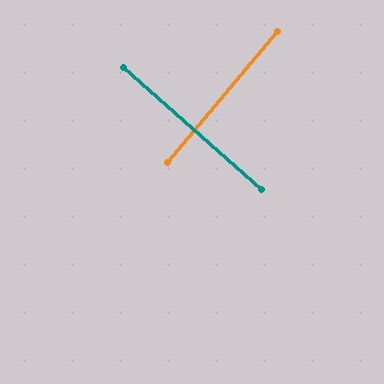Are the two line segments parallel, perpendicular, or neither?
Perpendicular — they meet at approximately 88°.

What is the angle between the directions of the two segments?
Approximately 88 degrees.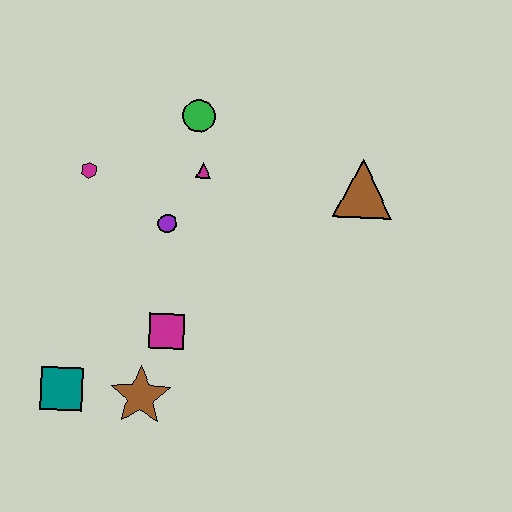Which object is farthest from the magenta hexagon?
The brown triangle is farthest from the magenta hexagon.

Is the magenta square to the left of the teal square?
No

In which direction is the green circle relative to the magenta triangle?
The green circle is above the magenta triangle.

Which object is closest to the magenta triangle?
The green circle is closest to the magenta triangle.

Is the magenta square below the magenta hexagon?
Yes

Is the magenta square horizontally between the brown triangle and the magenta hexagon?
Yes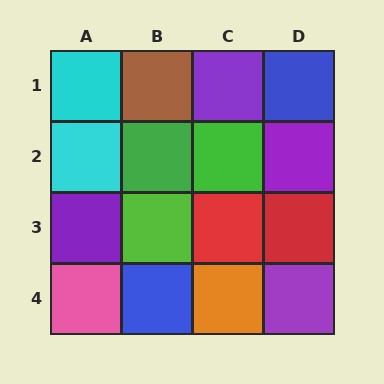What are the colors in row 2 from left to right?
Cyan, green, green, purple.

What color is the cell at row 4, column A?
Pink.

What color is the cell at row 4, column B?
Blue.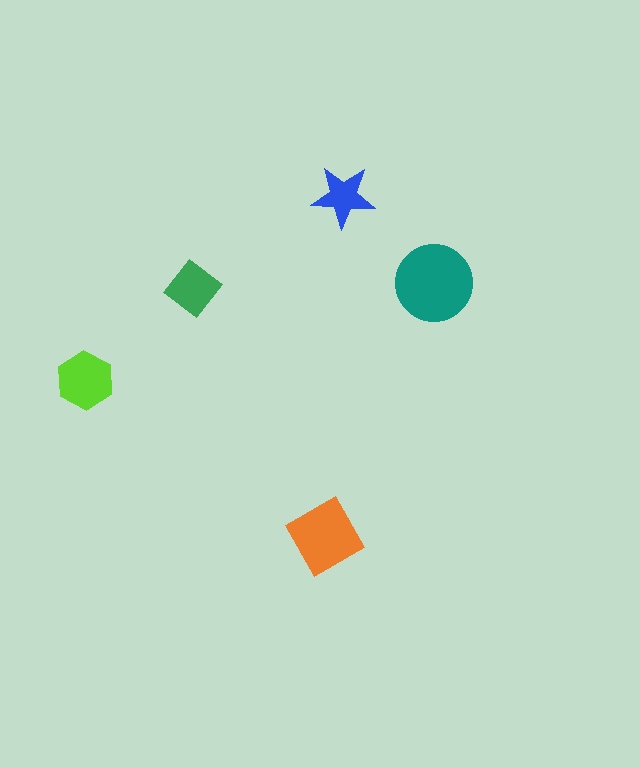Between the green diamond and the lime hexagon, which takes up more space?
The lime hexagon.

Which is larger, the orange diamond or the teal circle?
The teal circle.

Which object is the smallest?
The blue star.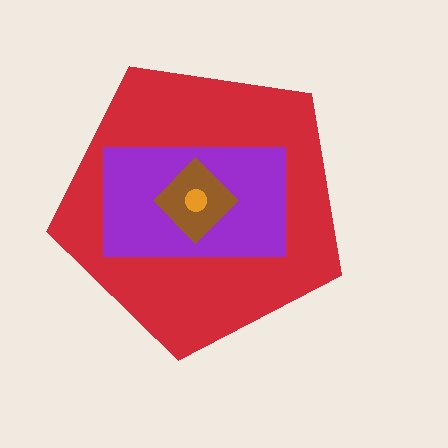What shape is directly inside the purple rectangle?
The brown diamond.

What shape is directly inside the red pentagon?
The purple rectangle.